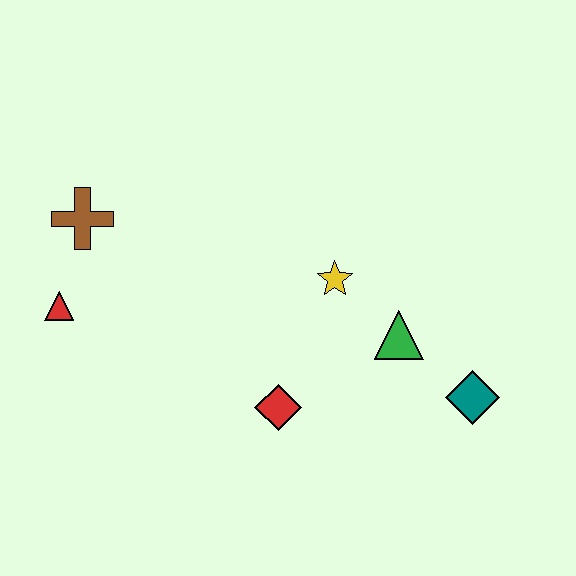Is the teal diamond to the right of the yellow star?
Yes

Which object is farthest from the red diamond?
The brown cross is farthest from the red diamond.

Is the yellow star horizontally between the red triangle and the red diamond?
No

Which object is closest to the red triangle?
The brown cross is closest to the red triangle.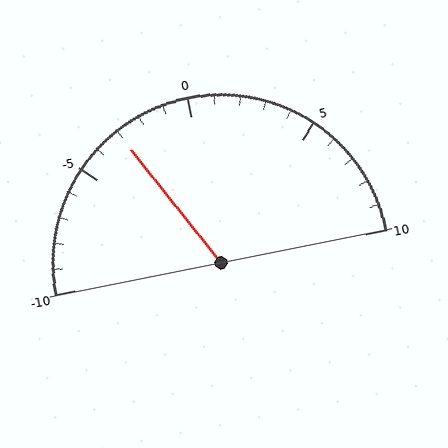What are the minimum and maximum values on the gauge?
The gauge ranges from -10 to 10.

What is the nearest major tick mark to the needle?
The nearest major tick mark is -5.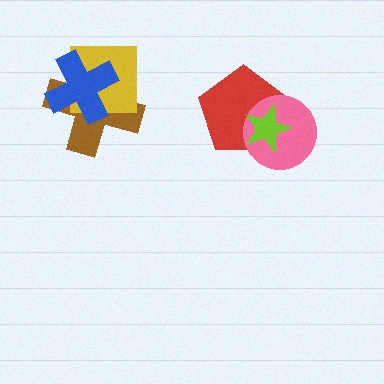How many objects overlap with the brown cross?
2 objects overlap with the brown cross.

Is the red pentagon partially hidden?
Yes, it is partially covered by another shape.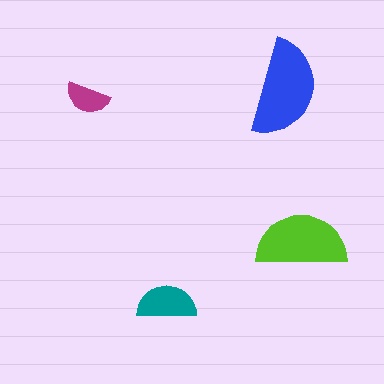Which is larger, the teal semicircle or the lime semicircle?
The lime one.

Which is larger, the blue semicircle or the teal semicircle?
The blue one.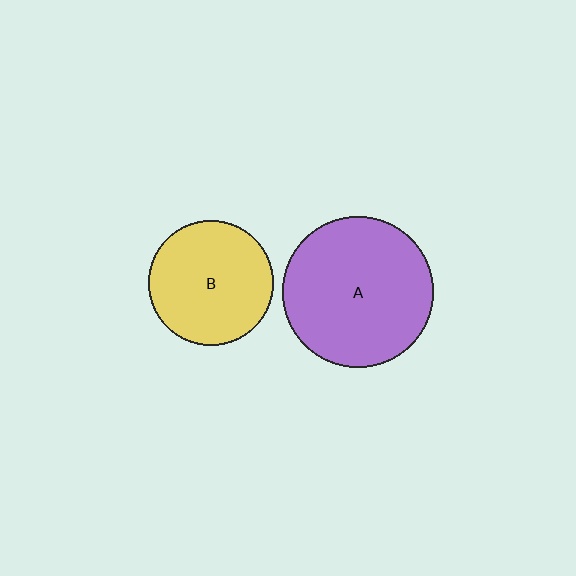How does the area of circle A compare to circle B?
Approximately 1.5 times.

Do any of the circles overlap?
No, none of the circles overlap.